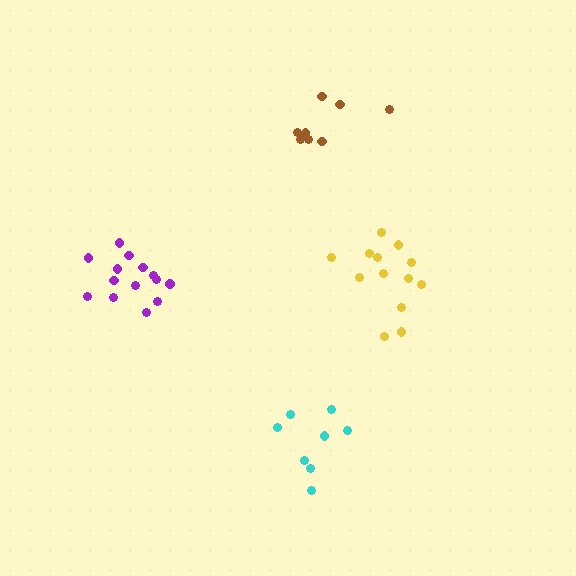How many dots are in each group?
Group 1: 13 dots, Group 2: 8 dots, Group 3: 14 dots, Group 4: 8 dots (43 total).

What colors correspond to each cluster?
The clusters are colored: yellow, brown, purple, cyan.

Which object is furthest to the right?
The yellow cluster is rightmost.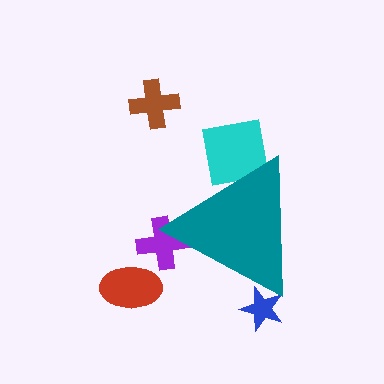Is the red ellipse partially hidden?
No, the red ellipse is fully visible.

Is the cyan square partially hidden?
Yes, the cyan square is partially hidden behind the teal triangle.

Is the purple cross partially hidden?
Yes, the purple cross is partially hidden behind the teal triangle.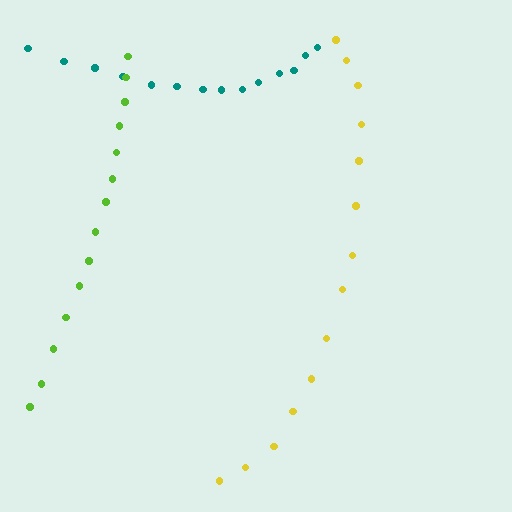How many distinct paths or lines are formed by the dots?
There are 3 distinct paths.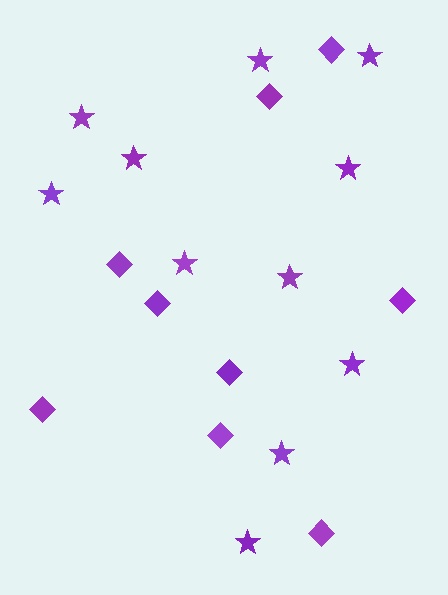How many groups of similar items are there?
There are 2 groups: one group of stars (11) and one group of diamonds (9).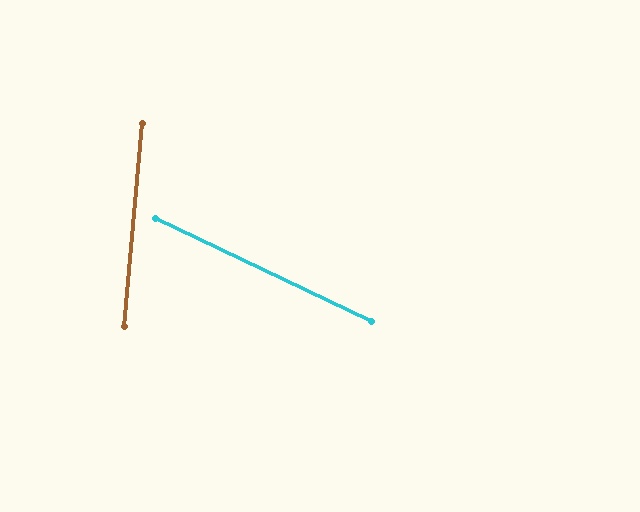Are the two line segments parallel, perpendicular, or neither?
Neither parallel nor perpendicular — they differ by about 70°.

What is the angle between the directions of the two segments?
Approximately 70 degrees.